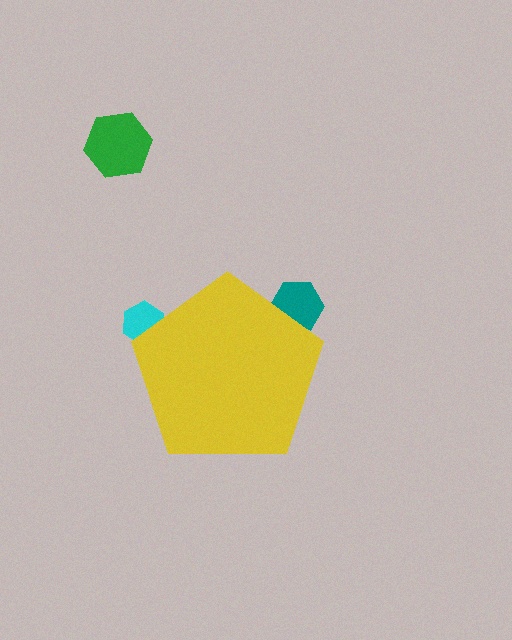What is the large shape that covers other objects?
A yellow pentagon.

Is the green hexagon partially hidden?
No, the green hexagon is fully visible.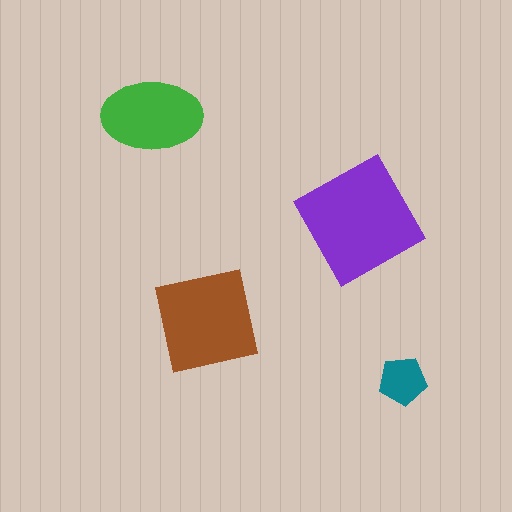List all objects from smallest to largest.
The teal pentagon, the green ellipse, the brown square, the purple square.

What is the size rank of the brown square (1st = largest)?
2nd.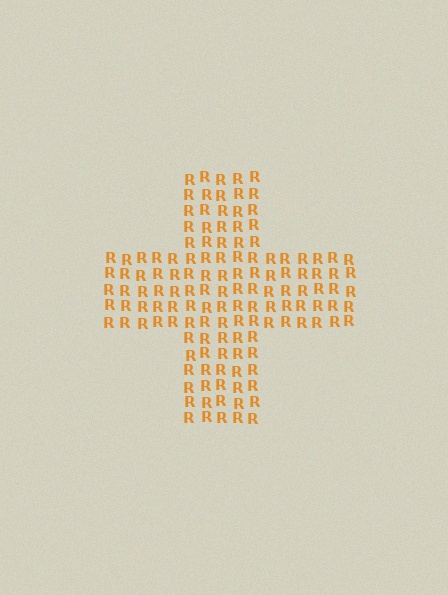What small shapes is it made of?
It is made of small letter R's.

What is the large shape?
The large shape is a cross.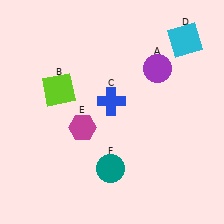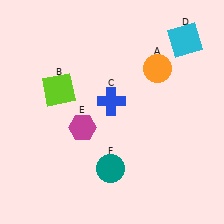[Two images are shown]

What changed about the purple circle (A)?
In Image 1, A is purple. In Image 2, it changed to orange.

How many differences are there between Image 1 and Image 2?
There is 1 difference between the two images.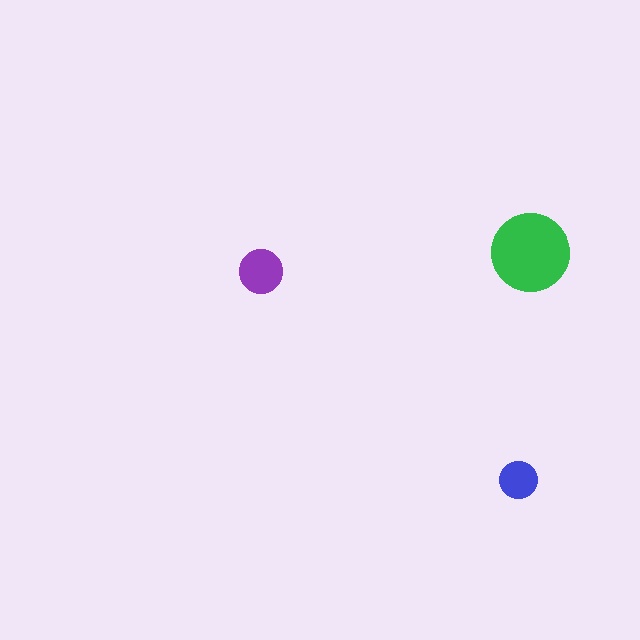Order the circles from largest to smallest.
the green one, the purple one, the blue one.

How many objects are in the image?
There are 3 objects in the image.